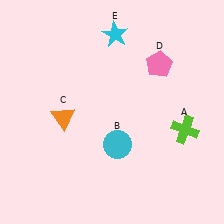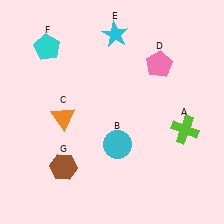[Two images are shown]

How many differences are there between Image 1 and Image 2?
There are 2 differences between the two images.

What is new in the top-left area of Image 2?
A cyan pentagon (F) was added in the top-left area of Image 2.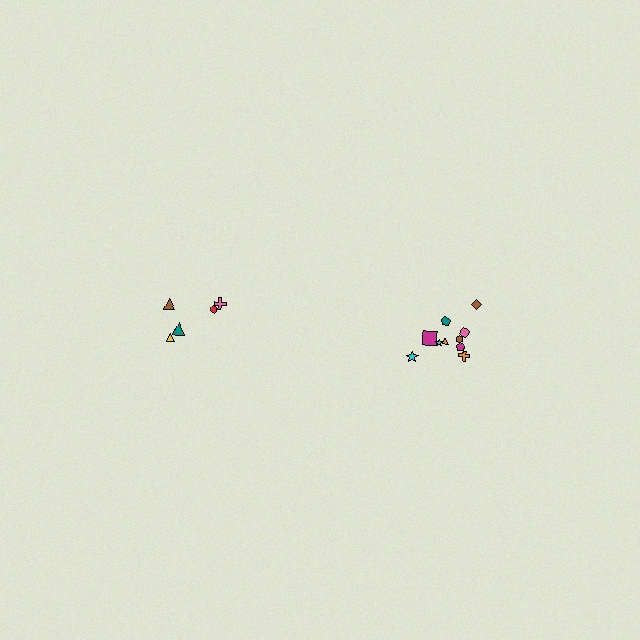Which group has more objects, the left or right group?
The right group.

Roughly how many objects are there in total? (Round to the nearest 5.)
Roughly 15 objects in total.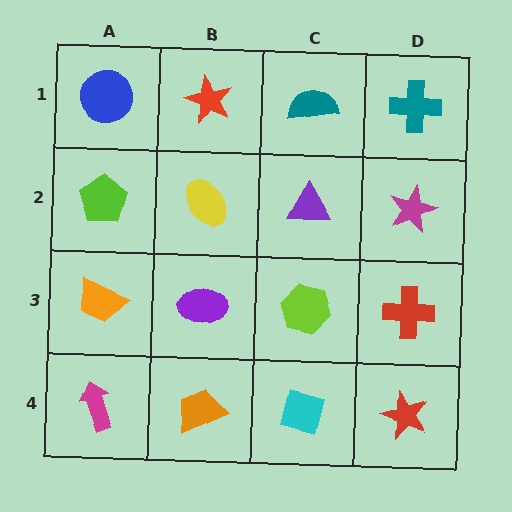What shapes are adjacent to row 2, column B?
A red star (row 1, column B), a purple ellipse (row 3, column B), a lime pentagon (row 2, column A), a purple triangle (row 2, column C).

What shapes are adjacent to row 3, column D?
A magenta star (row 2, column D), a red star (row 4, column D), a lime hexagon (row 3, column C).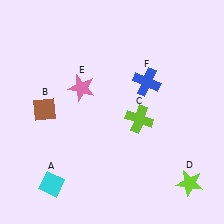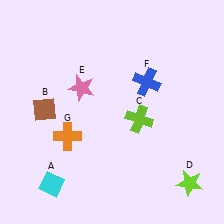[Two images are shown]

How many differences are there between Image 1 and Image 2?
There is 1 difference between the two images.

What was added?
An orange cross (G) was added in Image 2.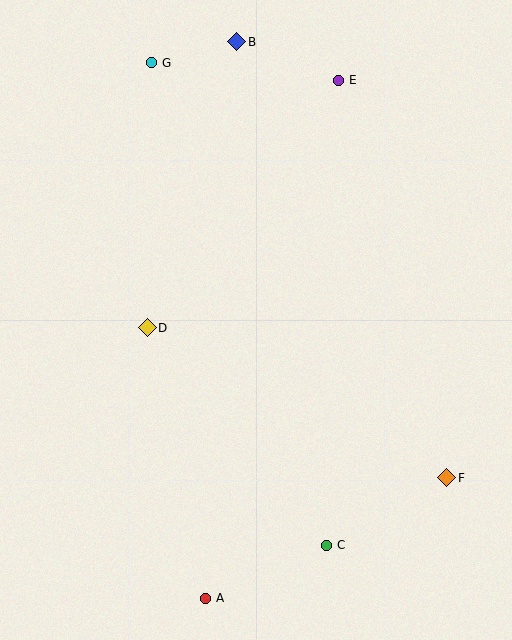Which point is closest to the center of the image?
Point D at (147, 328) is closest to the center.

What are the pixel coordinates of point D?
Point D is at (147, 328).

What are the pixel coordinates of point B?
Point B is at (237, 42).